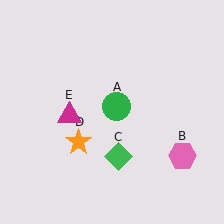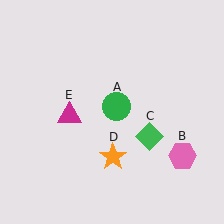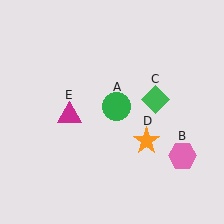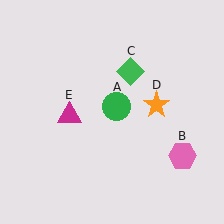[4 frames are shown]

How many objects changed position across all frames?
2 objects changed position: green diamond (object C), orange star (object D).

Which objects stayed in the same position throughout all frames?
Green circle (object A) and pink hexagon (object B) and magenta triangle (object E) remained stationary.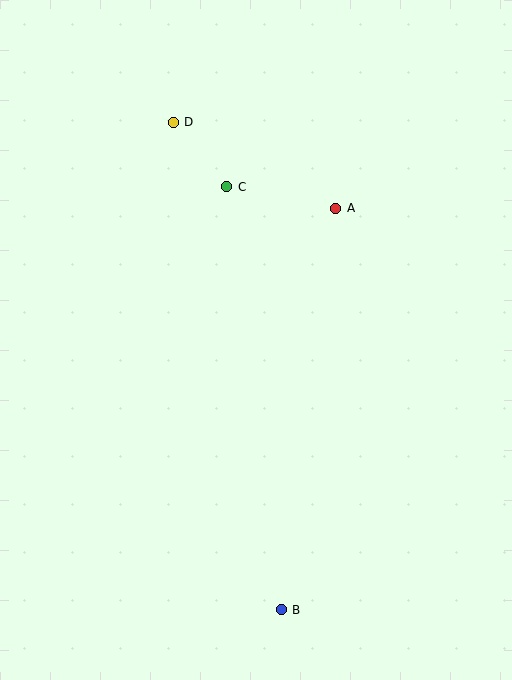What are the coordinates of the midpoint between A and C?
The midpoint between A and C is at (281, 197).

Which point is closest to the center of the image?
Point A at (336, 208) is closest to the center.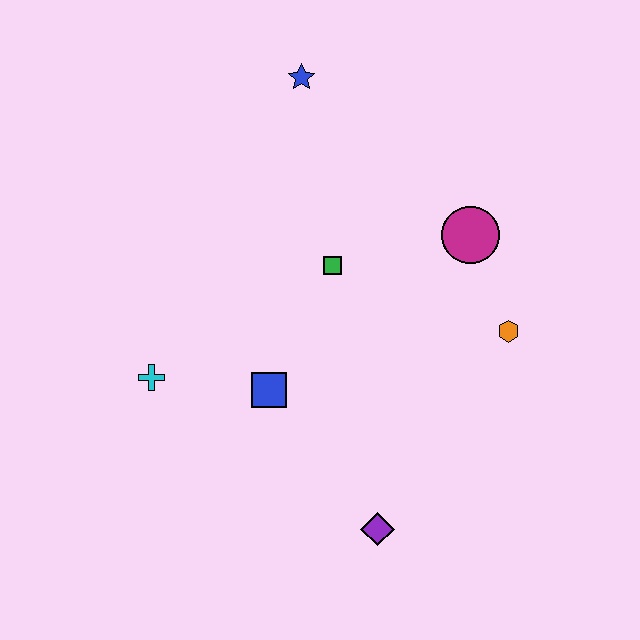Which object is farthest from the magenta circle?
The cyan cross is farthest from the magenta circle.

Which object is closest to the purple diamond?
The blue square is closest to the purple diamond.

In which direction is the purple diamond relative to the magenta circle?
The purple diamond is below the magenta circle.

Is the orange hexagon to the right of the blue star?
Yes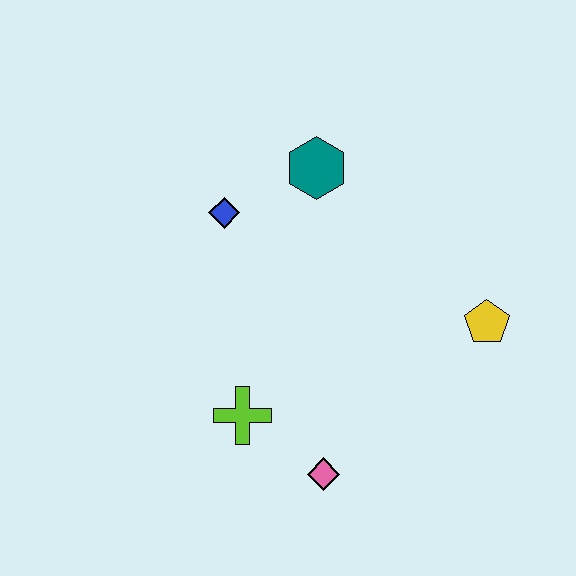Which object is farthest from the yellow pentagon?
The blue diamond is farthest from the yellow pentagon.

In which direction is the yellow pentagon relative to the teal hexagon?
The yellow pentagon is to the right of the teal hexagon.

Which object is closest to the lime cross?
The pink diamond is closest to the lime cross.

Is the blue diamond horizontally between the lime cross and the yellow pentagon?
No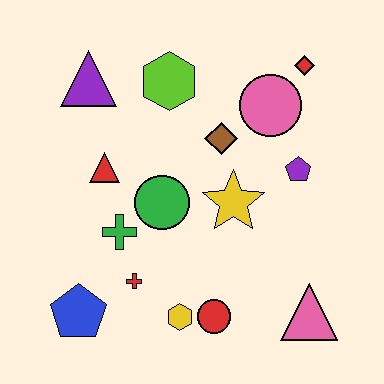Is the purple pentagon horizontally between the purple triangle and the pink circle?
No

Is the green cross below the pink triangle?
No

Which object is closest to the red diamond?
The pink circle is closest to the red diamond.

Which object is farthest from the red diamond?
The blue pentagon is farthest from the red diamond.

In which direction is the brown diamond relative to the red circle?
The brown diamond is above the red circle.